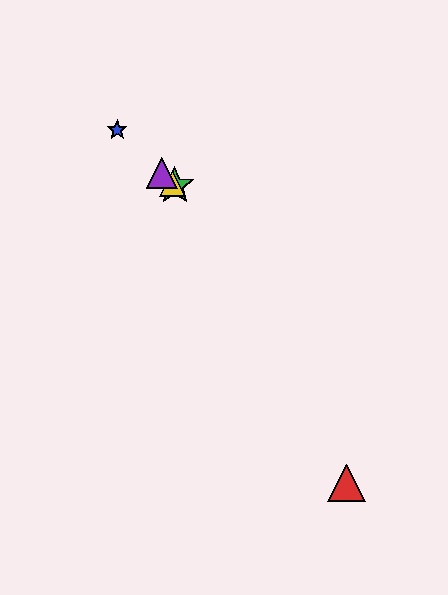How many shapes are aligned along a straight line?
4 shapes (the blue star, the green star, the yellow triangle, the purple triangle) are aligned along a straight line.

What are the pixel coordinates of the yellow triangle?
The yellow triangle is at (173, 184).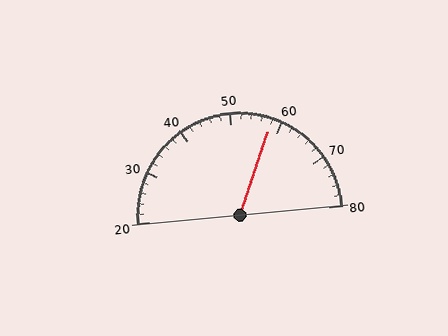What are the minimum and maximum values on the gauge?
The gauge ranges from 20 to 80.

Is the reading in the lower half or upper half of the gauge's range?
The reading is in the upper half of the range (20 to 80).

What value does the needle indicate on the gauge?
The needle indicates approximately 58.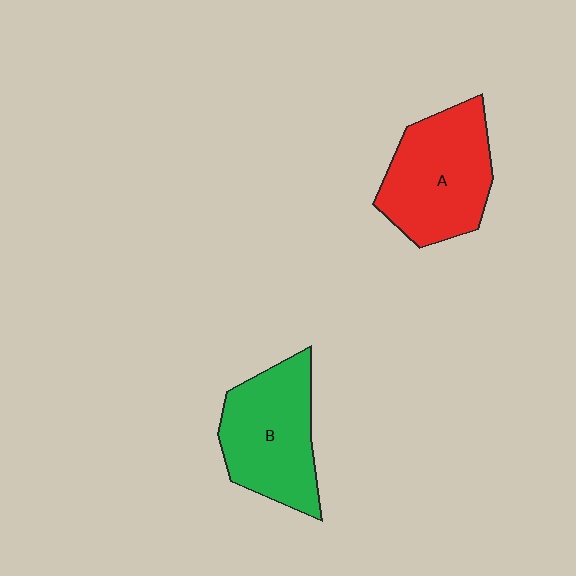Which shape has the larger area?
Shape A (red).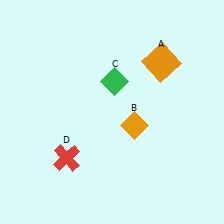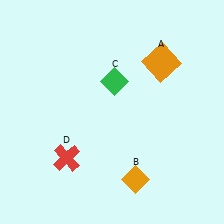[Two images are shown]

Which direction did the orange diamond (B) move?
The orange diamond (B) moved down.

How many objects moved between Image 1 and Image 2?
1 object moved between the two images.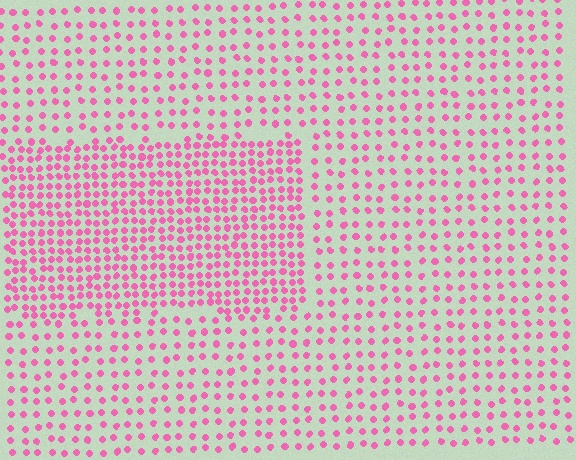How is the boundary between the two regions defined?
The boundary is defined by a change in element density (approximately 2.0x ratio). All elements are the same color, size, and shape.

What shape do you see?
I see a rectangle.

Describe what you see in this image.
The image contains small pink elements arranged at two different densities. A rectangle-shaped region is visible where the elements are more densely packed than the surrounding area.